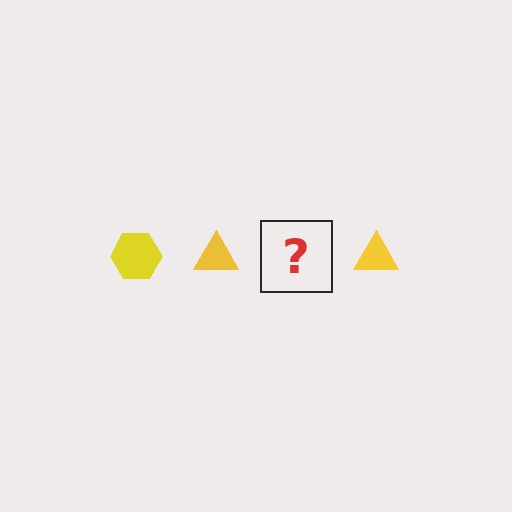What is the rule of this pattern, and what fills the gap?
The rule is that the pattern cycles through hexagon, triangle shapes in yellow. The gap should be filled with a yellow hexagon.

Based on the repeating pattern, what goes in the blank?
The blank should be a yellow hexagon.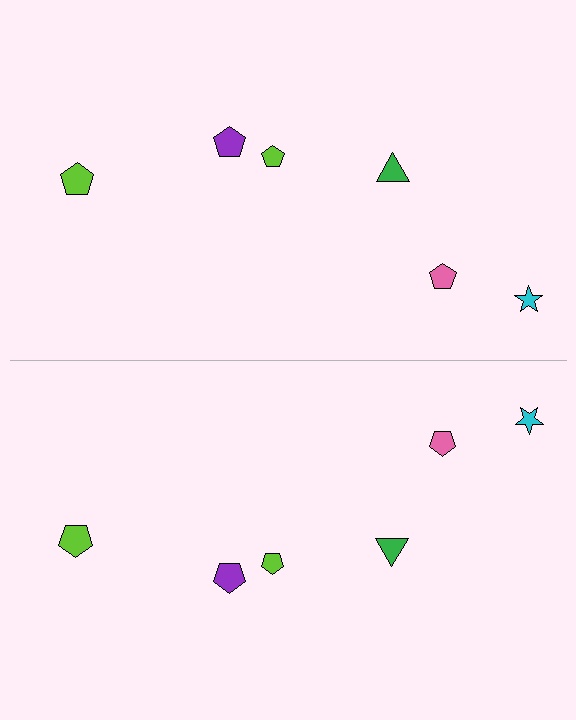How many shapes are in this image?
There are 12 shapes in this image.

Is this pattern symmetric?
Yes, this pattern has bilateral (reflection) symmetry.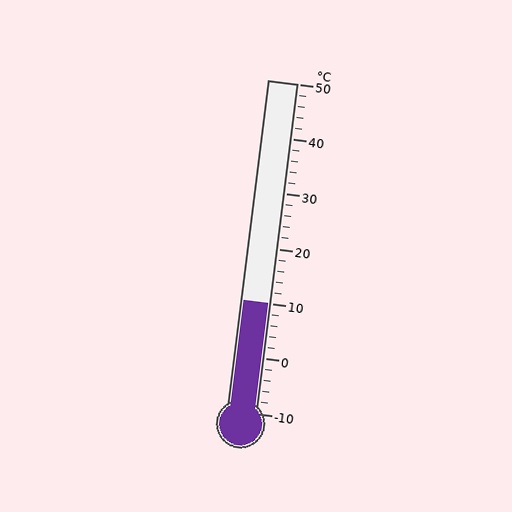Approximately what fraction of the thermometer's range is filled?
The thermometer is filled to approximately 35% of its range.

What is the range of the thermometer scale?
The thermometer scale ranges from -10°C to 50°C.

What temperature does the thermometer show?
The thermometer shows approximately 10°C.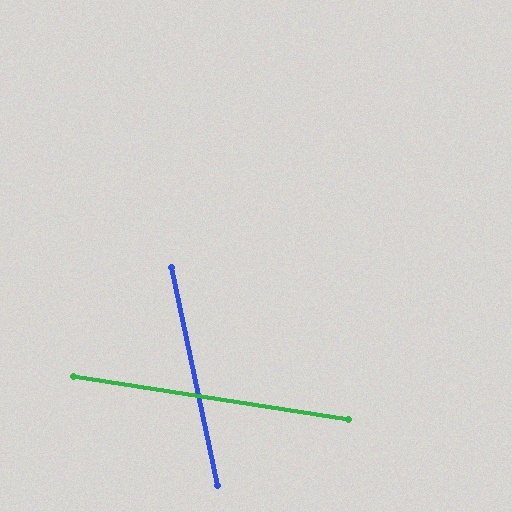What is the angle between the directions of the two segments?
Approximately 69 degrees.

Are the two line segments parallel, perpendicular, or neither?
Neither parallel nor perpendicular — they differ by about 69°.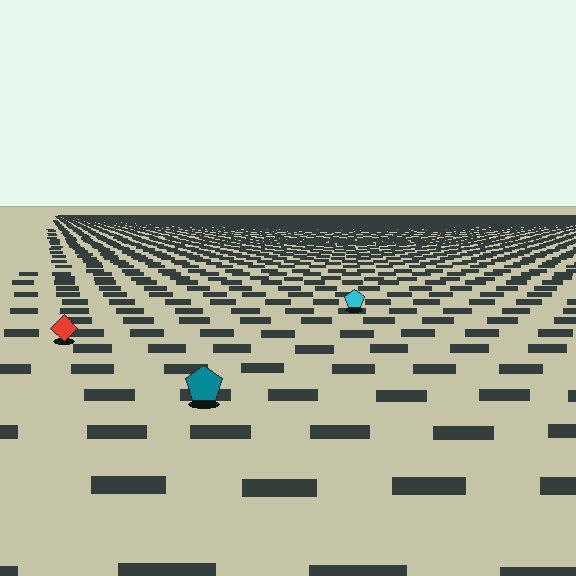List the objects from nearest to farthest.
From nearest to farthest: the teal pentagon, the red diamond, the cyan pentagon.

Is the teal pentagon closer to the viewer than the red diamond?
Yes. The teal pentagon is closer — you can tell from the texture gradient: the ground texture is coarser near it.